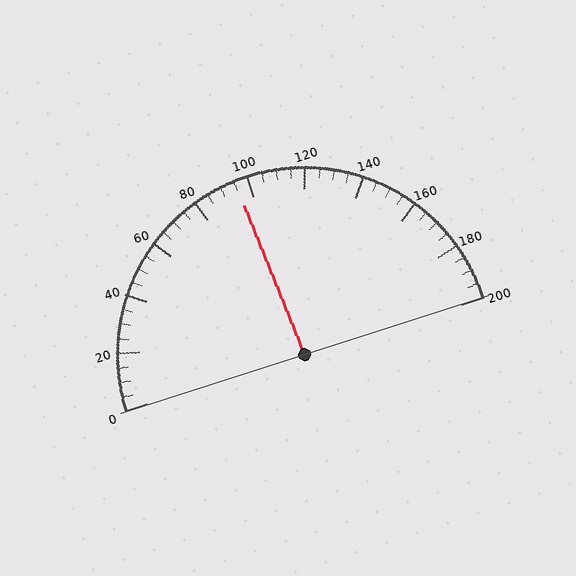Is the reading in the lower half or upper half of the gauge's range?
The reading is in the lower half of the range (0 to 200).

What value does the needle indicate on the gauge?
The needle indicates approximately 95.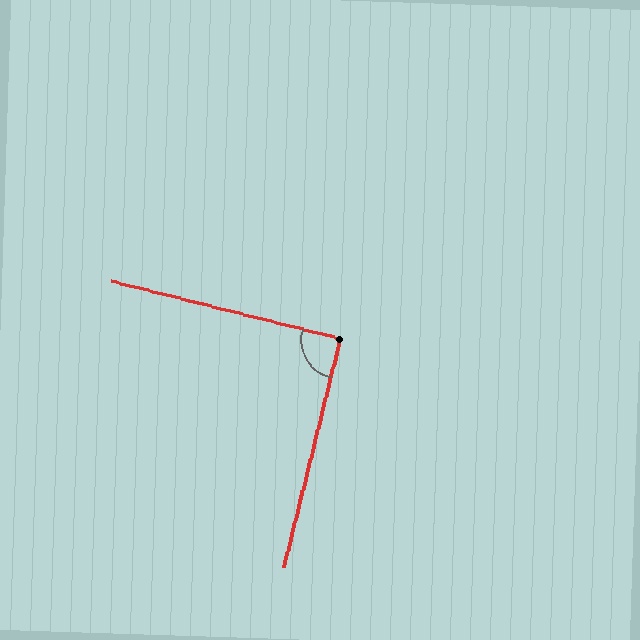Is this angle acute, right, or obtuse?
It is approximately a right angle.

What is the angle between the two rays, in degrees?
Approximately 91 degrees.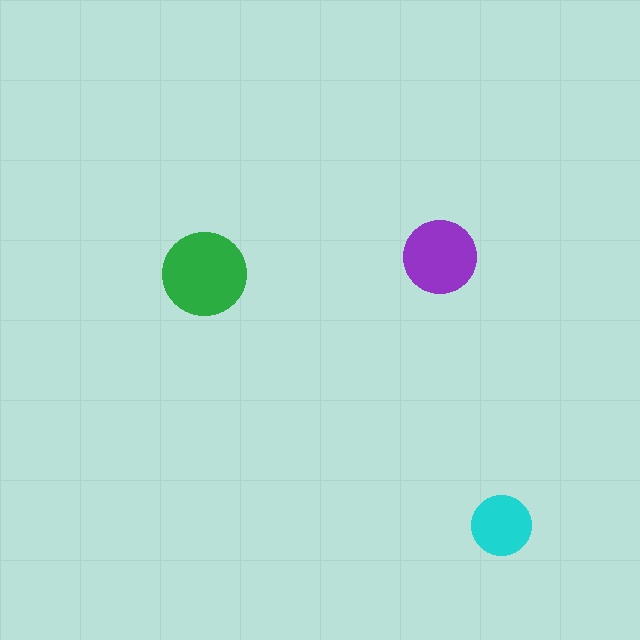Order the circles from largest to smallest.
the green one, the purple one, the cyan one.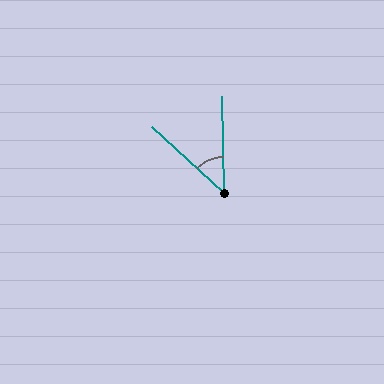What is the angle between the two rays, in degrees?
Approximately 46 degrees.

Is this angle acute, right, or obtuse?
It is acute.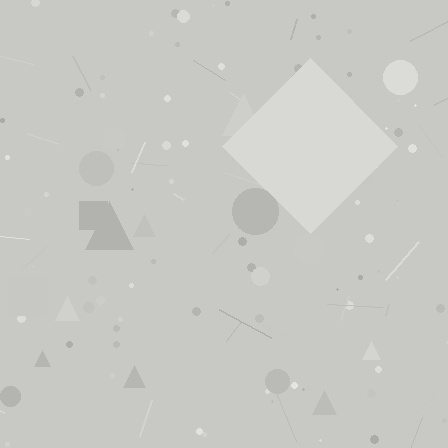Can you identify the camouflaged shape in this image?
The camouflaged shape is a diamond.